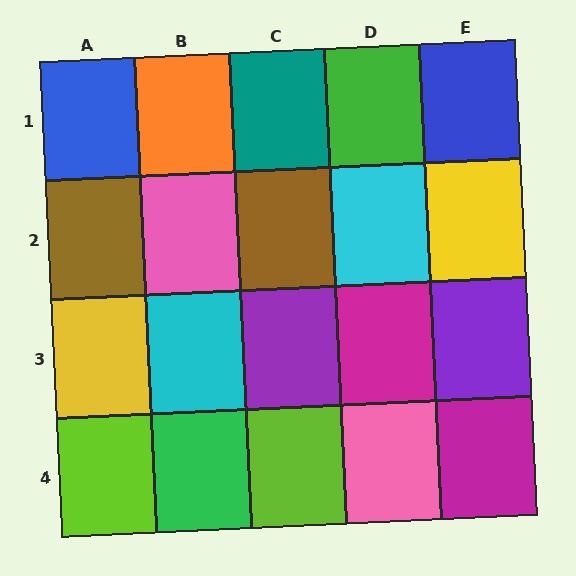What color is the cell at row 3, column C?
Purple.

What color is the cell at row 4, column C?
Lime.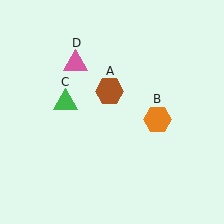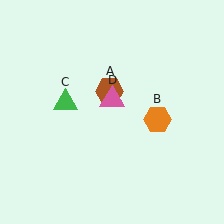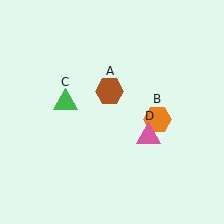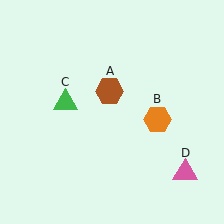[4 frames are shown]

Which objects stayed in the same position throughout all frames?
Brown hexagon (object A) and orange hexagon (object B) and green triangle (object C) remained stationary.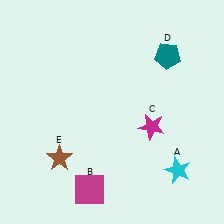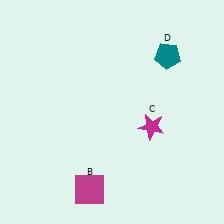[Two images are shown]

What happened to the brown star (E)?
The brown star (E) was removed in Image 2. It was in the bottom-left area of Image 1.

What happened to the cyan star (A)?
The cyan star (A) was removed in Image 2. It was in the bottom-right area of Image 1.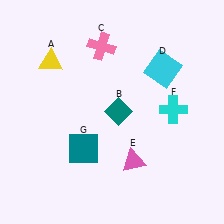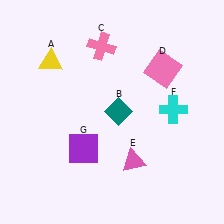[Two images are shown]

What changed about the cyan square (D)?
In Image 1, D is cyan. In Image 2, it changed to pink.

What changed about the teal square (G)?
In Image 1, G is teal. In Image 2, it changed to purple.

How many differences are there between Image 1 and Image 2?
There are 2 differences between the two images.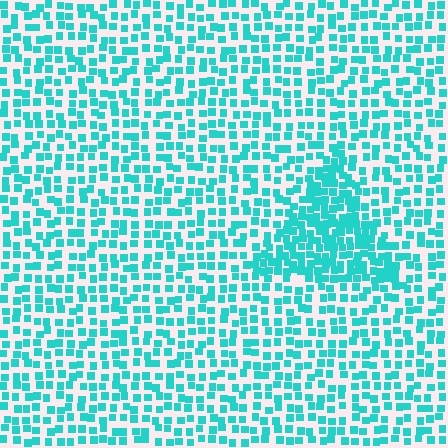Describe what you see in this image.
The image contains small cyan elements arranged at two different densities. A triangle-shaped region is visible where the elements are more densely packed than the surrounding area.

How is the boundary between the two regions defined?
The boundary is defined by a change in element density (approximately 1.9x ratio). All elements are the same color, size, and shape.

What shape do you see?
I see a triangle.